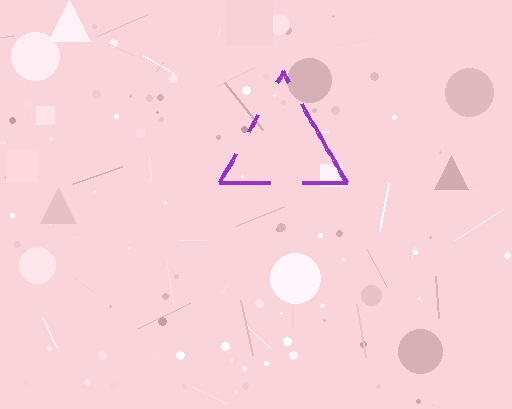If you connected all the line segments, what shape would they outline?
They would outline a triangle.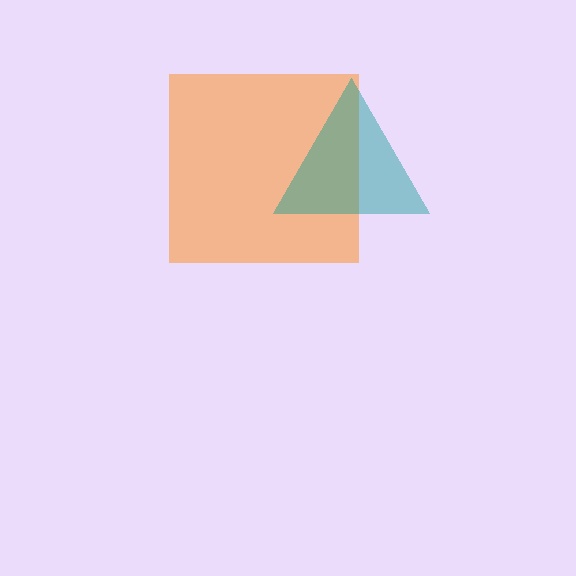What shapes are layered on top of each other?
The layered shapes are: an orange square, a teal triangle.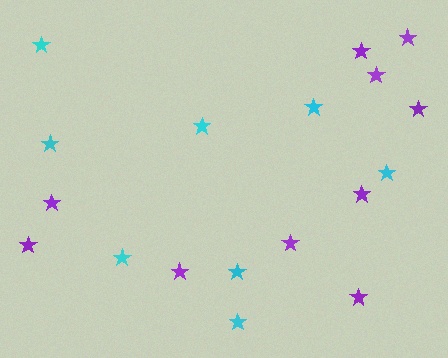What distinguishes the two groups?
There are 2 groups: one group of purple stars (10) and one group of cyan stars (8).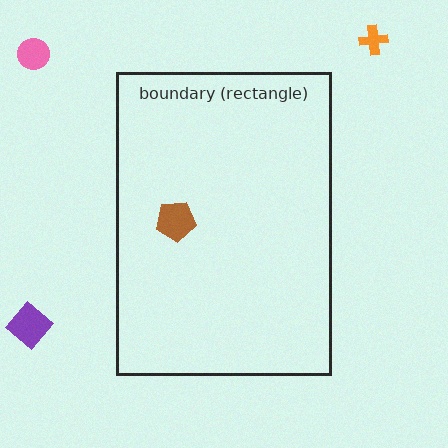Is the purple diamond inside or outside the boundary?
Outside.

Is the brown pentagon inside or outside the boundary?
Inside.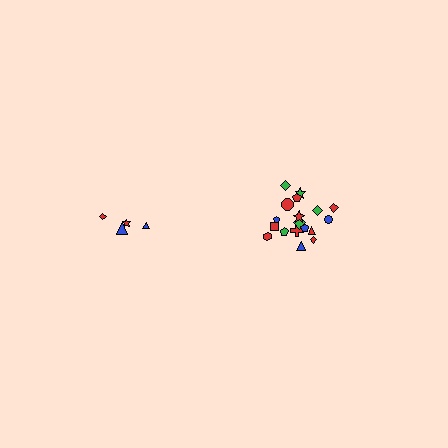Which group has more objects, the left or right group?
The right group.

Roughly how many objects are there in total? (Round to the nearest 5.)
Roughly 20 objects in total.